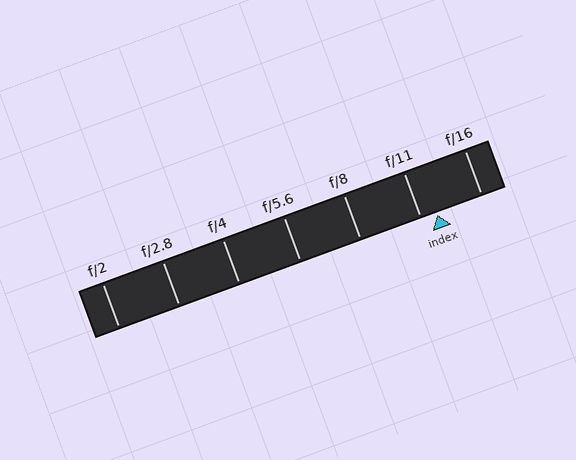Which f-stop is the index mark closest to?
The index mark is closest to f/11.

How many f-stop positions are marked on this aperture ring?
There are 7 f-stop positions marked.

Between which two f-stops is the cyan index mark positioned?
The index mark is between f/11 and f/16.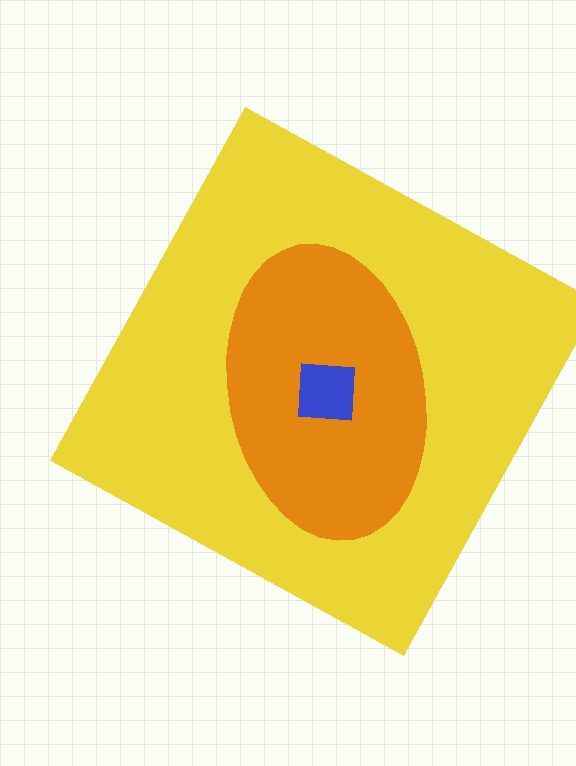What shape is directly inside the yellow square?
The orange ellipse.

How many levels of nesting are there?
3.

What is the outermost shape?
The yellow square.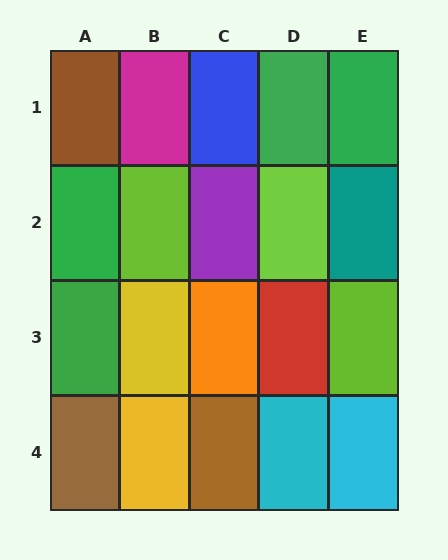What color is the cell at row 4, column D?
Cyan.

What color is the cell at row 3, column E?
Lime.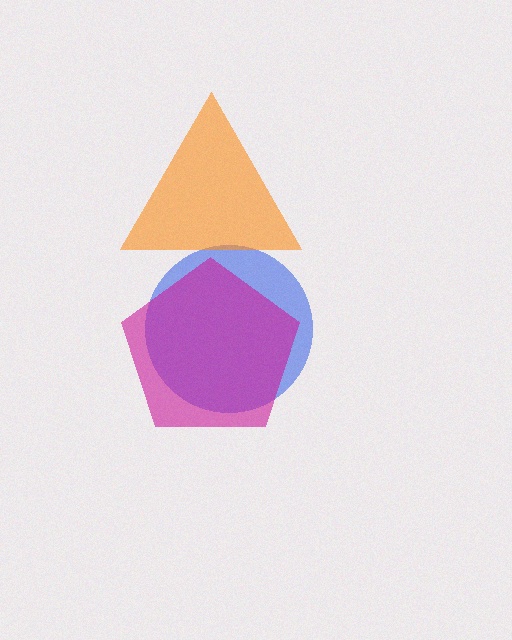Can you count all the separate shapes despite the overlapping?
Yes, there are 3 separate shapes.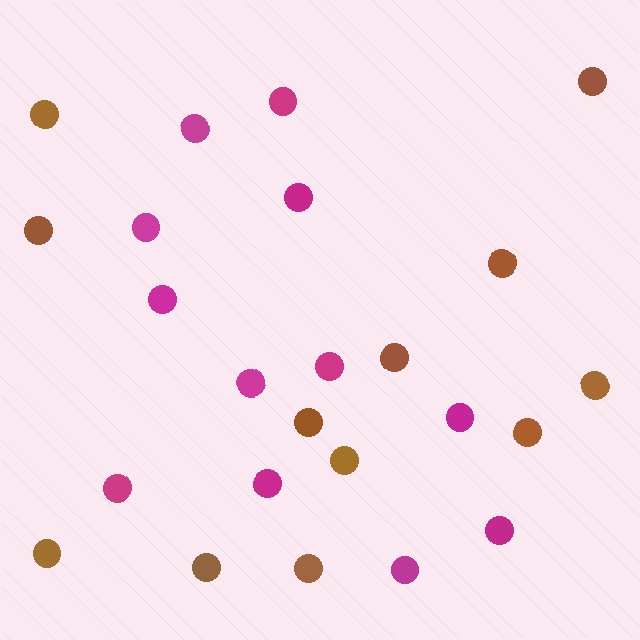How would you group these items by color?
There are 2 groups: one group of brown circles (12) and one group of magenta circles (12).